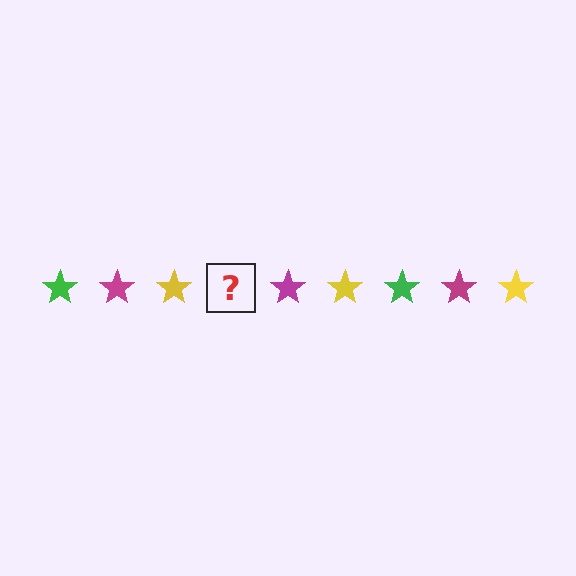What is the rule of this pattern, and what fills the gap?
The rule is that the pattern cycles through green, magenta, yellow stars. The gap should be filled with a green star.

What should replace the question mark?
The question mark should be replaced with a green star.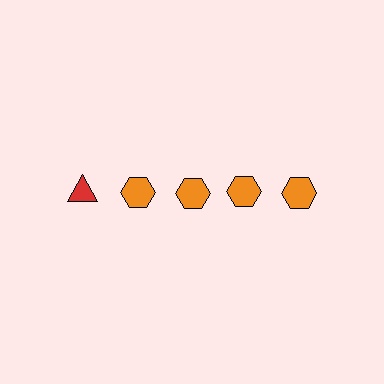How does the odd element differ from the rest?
It differs in both color (red instead of orange) and shape (triangle instead of hexagon).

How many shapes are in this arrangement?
There are 5 shapes arranged in a grid pattern.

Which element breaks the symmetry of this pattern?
The red triangle in the top row, leftmost column breaks the symmetry. All other shapes are orange hexagons.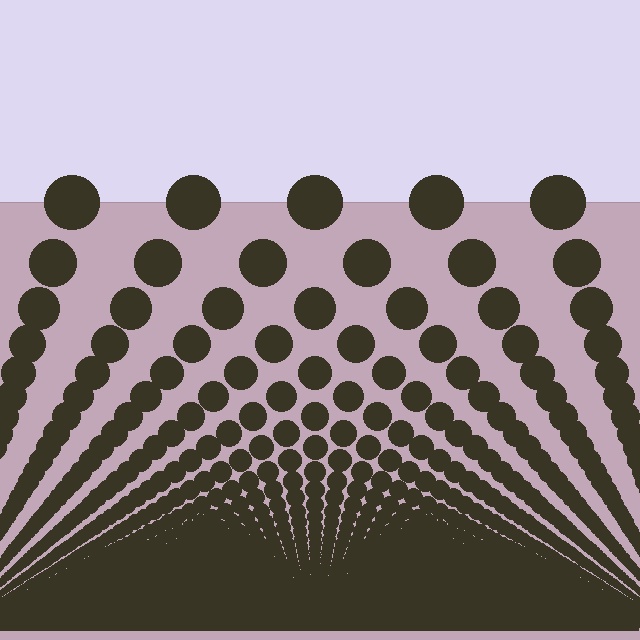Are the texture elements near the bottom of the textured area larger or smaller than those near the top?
Smaller. The gradient is inverted — elements near the bottom are smaller and denser.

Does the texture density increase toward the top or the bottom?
Density increases toward the bottom.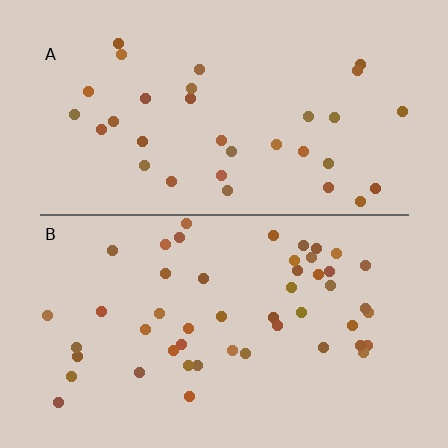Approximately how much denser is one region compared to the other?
Approximately 1.5× — region B over region A.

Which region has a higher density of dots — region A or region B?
B (the bottom).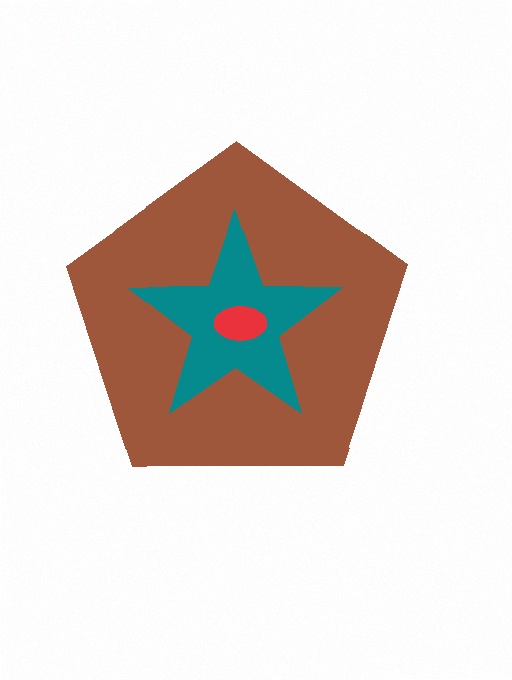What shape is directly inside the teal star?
The red ellipse.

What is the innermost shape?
The red ellipse.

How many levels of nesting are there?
3.